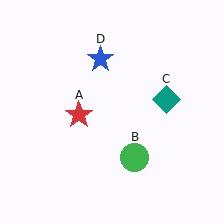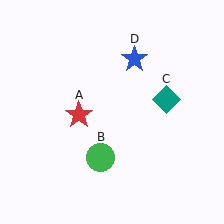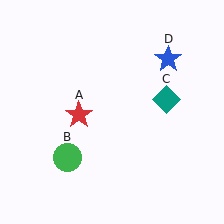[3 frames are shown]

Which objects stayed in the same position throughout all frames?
Red star (object A) and teal diamond (object C) remained stationary.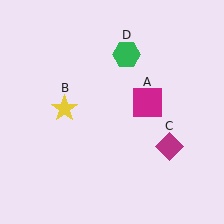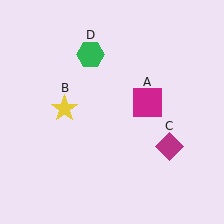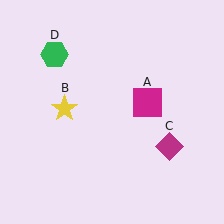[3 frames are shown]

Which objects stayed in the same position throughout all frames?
Magenta square (object A) and yellow star (object B) and magenta diamond (object C) remained stationary.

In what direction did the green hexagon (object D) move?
The green hexagon (object D) moved left.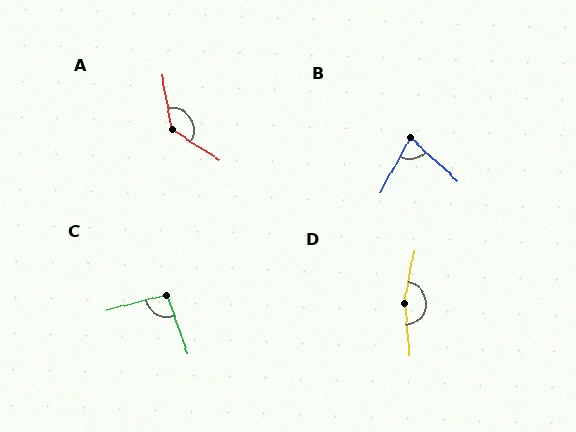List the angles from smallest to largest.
B (76°), C (95°), A (133°), D (164°).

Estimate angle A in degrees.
Approximately 133 degrees.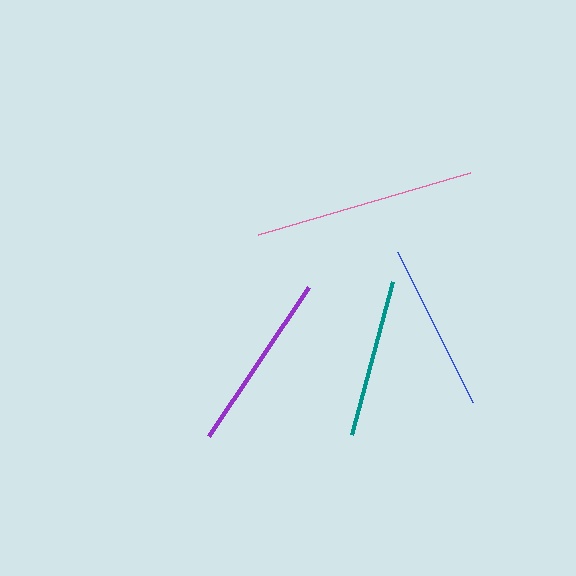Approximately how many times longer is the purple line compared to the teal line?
The purple line is approximately 1.1 times the length of the teal line.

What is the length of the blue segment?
The blue segment is approximately 167 pixels long.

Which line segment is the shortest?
The teal line is the shortest at approximately 159 pixels.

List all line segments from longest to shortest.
From longest to shortest: pink, purple, blue, teal.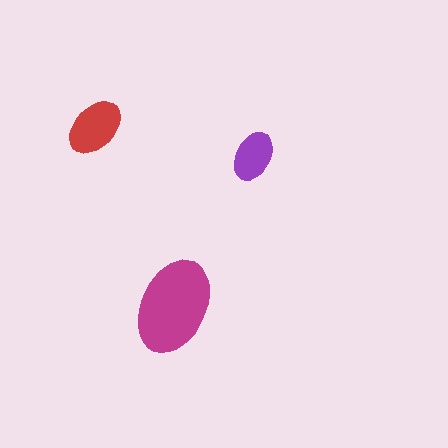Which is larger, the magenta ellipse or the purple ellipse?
The magenta one.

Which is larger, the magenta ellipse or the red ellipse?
The magenta one.